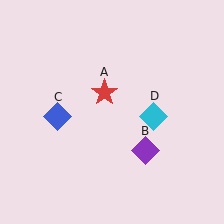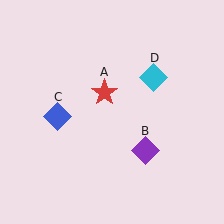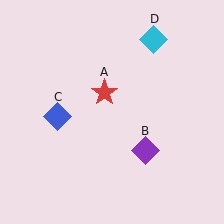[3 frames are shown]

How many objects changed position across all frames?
1 object changed position: cyan diamond (object D).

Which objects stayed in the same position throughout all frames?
Red star (object A) and purple diamond (object B) and blue diamond (object C) remained stationary.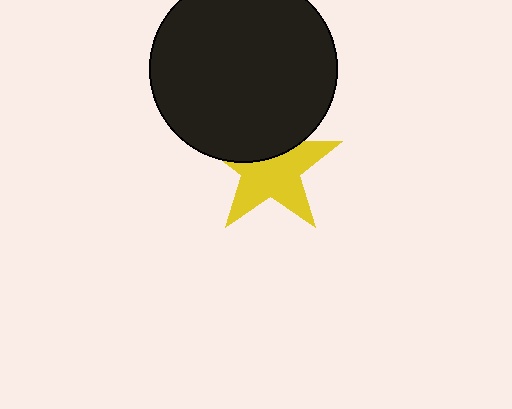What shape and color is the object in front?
The object in front is a black circle.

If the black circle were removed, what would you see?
You would see the complete yellow star.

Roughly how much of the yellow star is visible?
About half of it is visible (roughly 63%).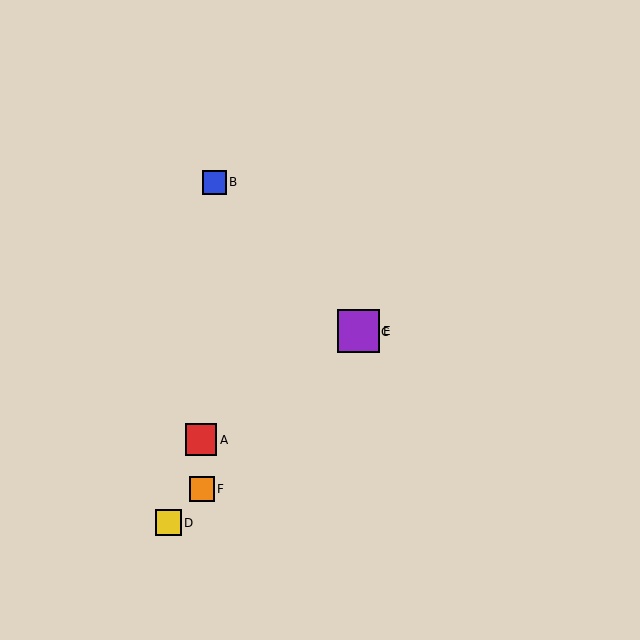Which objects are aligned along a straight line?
Objects C, D, E, F are aligned along a straight line.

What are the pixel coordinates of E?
Object E is at (359, 331).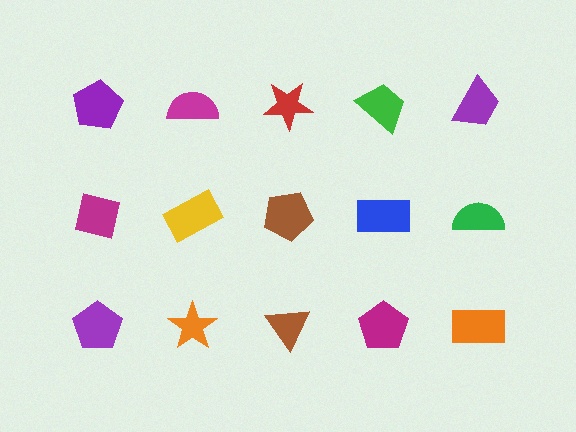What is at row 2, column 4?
A blue rectangle.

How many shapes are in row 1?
5 shapes.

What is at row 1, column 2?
A magenta semicircle.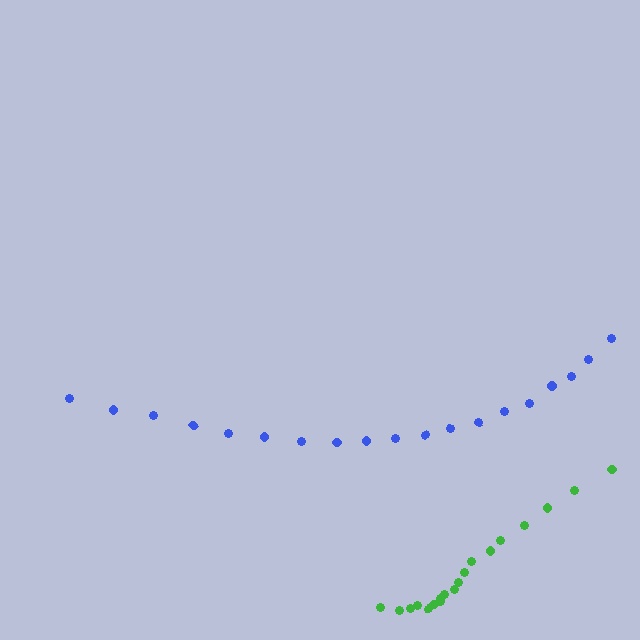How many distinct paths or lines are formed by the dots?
There are 2 distinct paths.